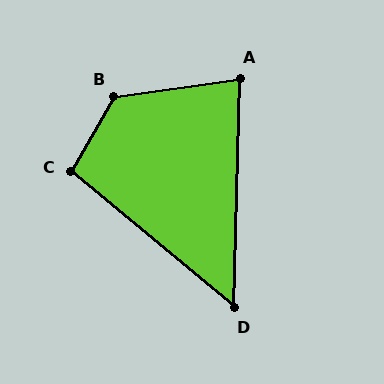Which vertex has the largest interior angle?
B, at approximately 128 degrees.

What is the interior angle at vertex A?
Approximately 80 degrees (acute).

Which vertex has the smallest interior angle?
D, at approximately 52 degrees.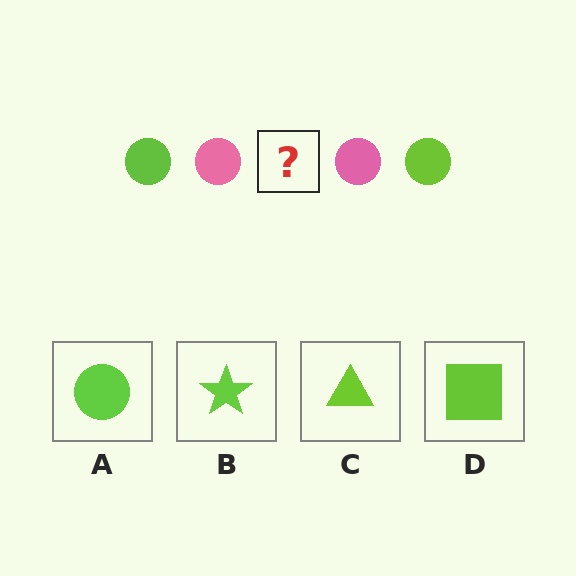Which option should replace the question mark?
Option A.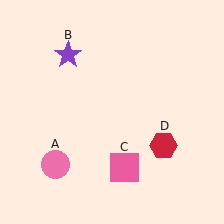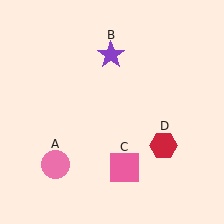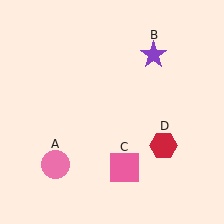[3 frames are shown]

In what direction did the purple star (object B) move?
The purple star (object B) moved right.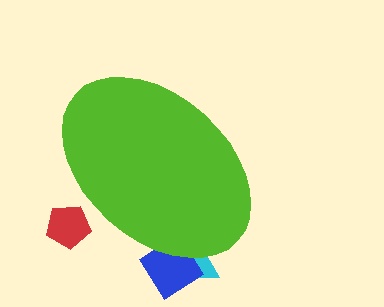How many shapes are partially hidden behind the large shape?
3 shapes are partially hidden.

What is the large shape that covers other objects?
A lime ellipse.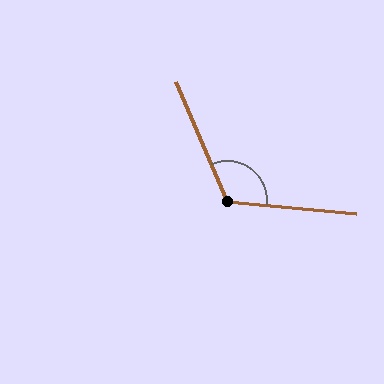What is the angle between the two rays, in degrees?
Approximately 119 degrees.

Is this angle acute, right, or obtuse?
It is obtuse.